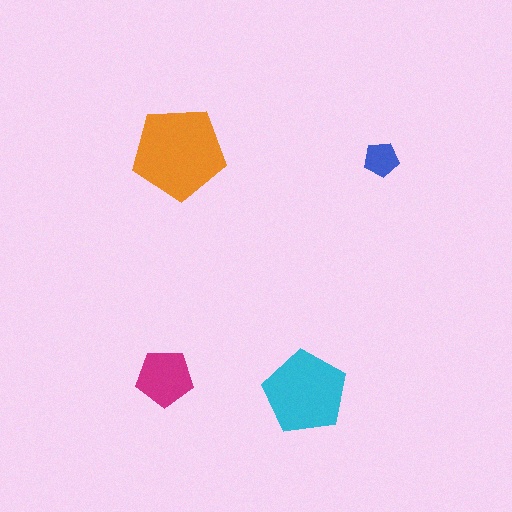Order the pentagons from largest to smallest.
the orange one, the cyan one, the magenta one, the blue one.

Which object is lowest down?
The cyan pentagon is bottommost.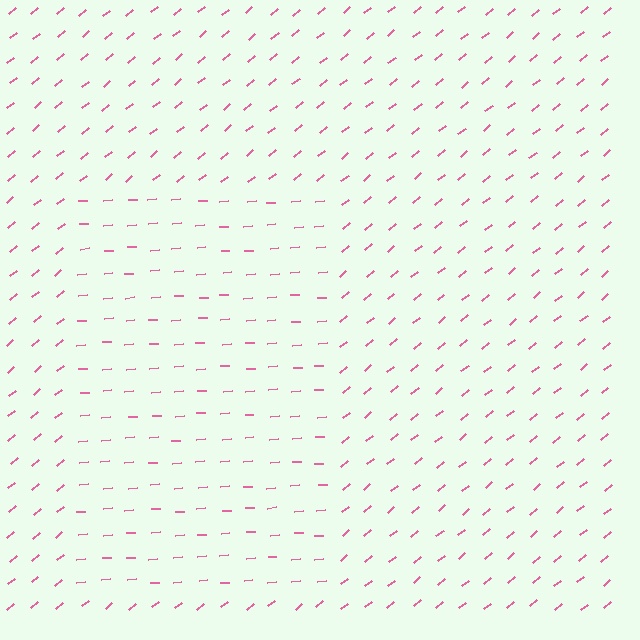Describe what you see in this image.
The image is filled with small pink line segments. A rectangle region in the image has lines oriented differently from the surrounding lines, creating a visible texture boundary.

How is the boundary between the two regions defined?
The boundary is defined purely by a change in line orientation (approximately 35 degrees difference). All lines are the same color and thickness.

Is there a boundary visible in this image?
Yes, there is a texture boundary formed by a change in line orientation.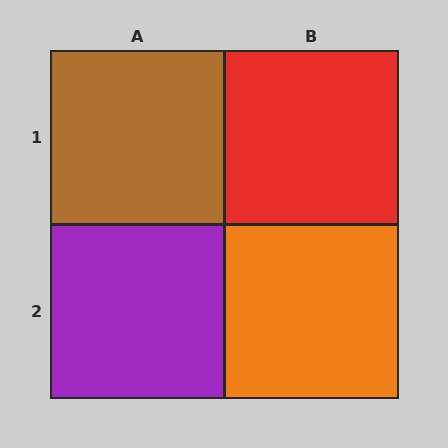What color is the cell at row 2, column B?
Orange.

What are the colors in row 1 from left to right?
Brown, red.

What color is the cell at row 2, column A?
Purple.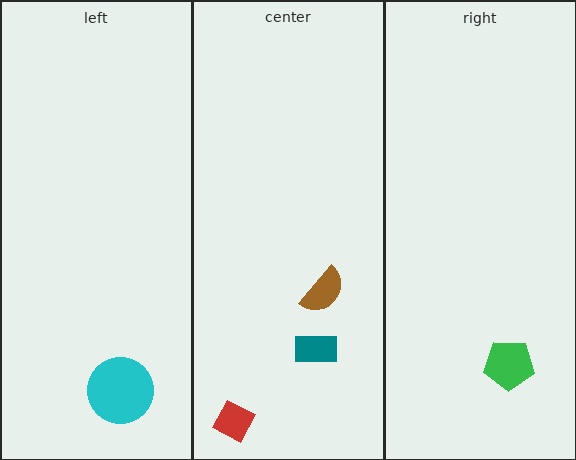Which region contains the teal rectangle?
The center region.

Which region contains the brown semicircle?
The center region.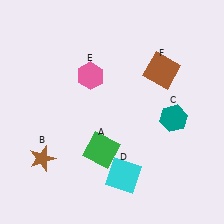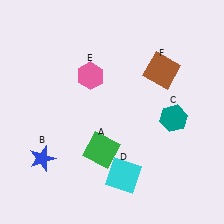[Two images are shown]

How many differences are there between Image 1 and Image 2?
There is 1 difference between the two images.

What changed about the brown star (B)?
In Image 1, B is brown. In Image 2, it changed to blue.